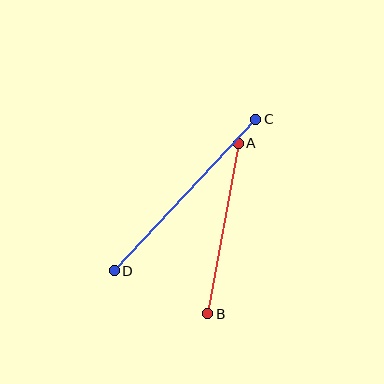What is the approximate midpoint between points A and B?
The midpoint is at approximately (223, 229) pixels.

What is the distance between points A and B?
The distance is approximately 174 pixels.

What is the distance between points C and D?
The distance is approximately 208 pixels.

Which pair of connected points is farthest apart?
Points C and D are farthest apart.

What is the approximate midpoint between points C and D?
The midpoint is at approximately (185, 195) pixels.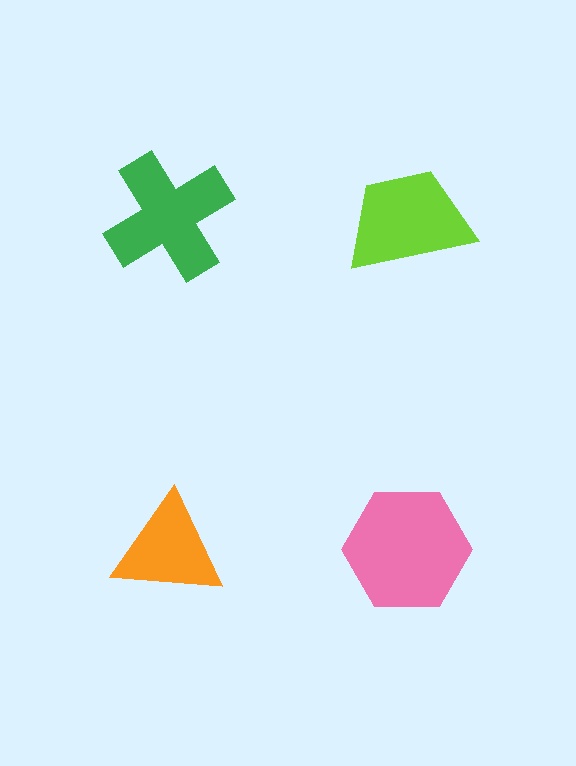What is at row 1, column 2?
A lime trapezoid.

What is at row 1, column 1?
A green cross.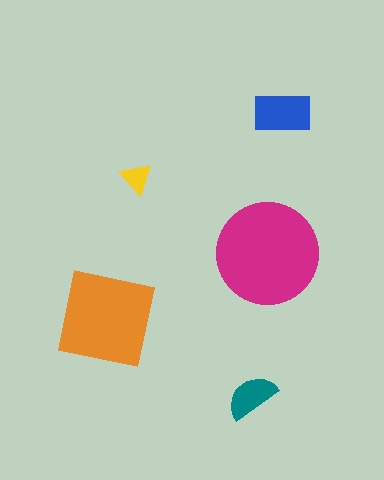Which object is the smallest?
The yellow triangle.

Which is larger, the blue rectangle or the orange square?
The orange square.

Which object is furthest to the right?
The blue rectangle is rightmost.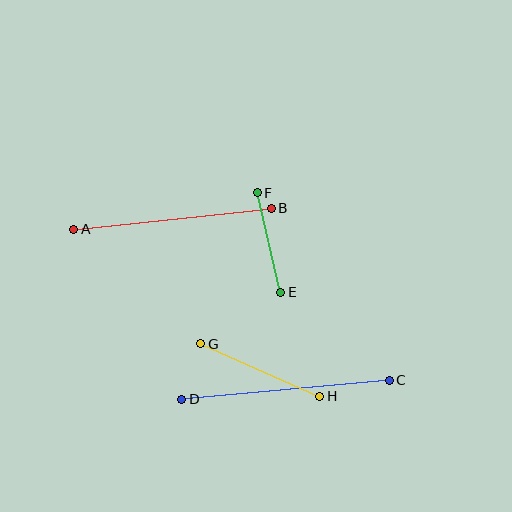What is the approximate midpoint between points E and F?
The midpoint is at approximately (269, 243) pixels.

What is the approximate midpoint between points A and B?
The midpoint is at approximately (172, 219) pixels.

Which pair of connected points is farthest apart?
Points C and D are farthest apart.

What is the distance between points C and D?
The distance is approximately 208 pixels.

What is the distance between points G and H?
The distance is approximately 130 pixels.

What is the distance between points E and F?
The distance is approximately 102 pixels.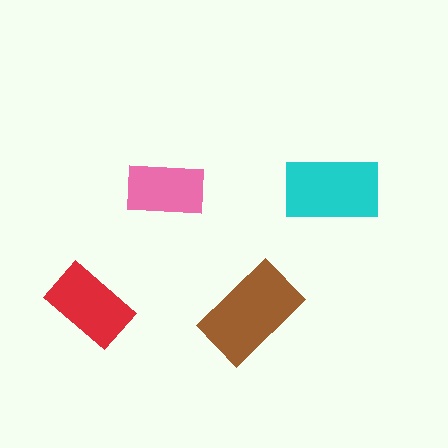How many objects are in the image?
There are 4 objects in the image.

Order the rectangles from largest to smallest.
the brown one, the cyan one, the red one, the pink one.